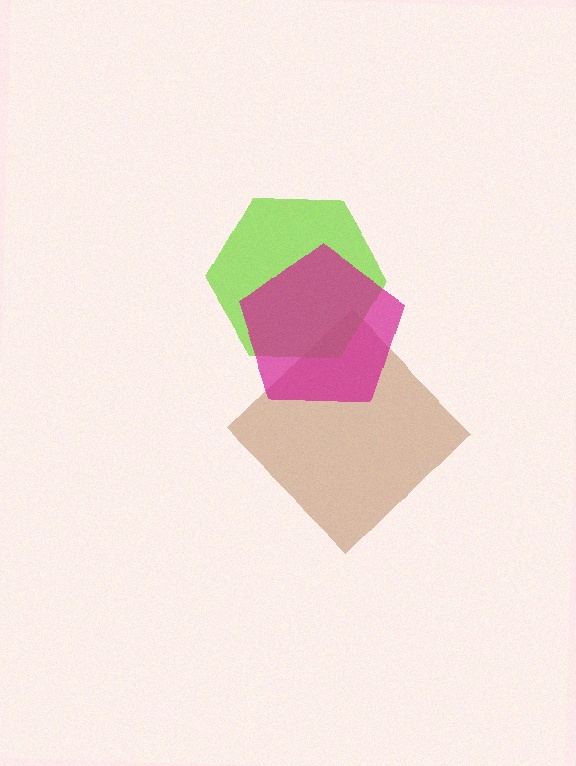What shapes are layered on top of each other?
The layered shapes are: a brown diamond, a lime hexagon, a magenta pentagon.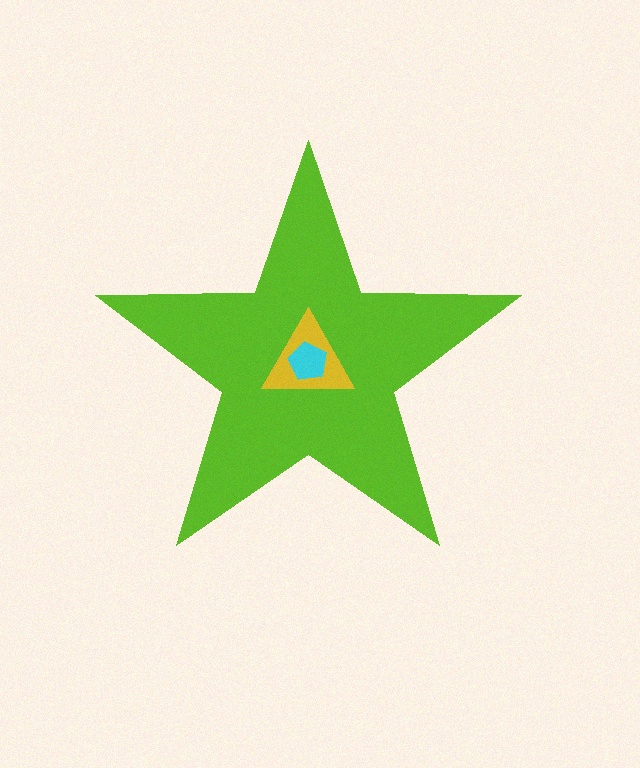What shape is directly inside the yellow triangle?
The cyan pentagon.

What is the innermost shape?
The cyan pentagon.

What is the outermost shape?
The lime star.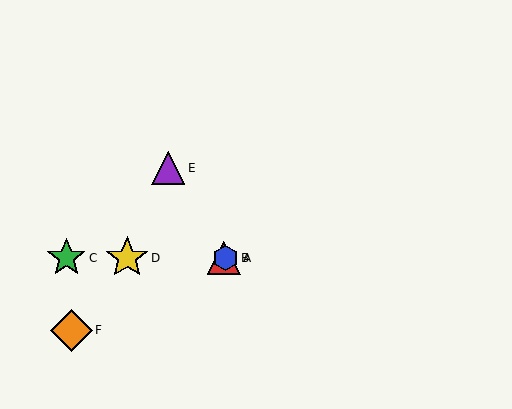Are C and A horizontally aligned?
Yes, both are at y≈258.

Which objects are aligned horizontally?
Objects A, B, C, D are aligned horizontally.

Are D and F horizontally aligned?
No, D is at y≈258 and F is at y≈330.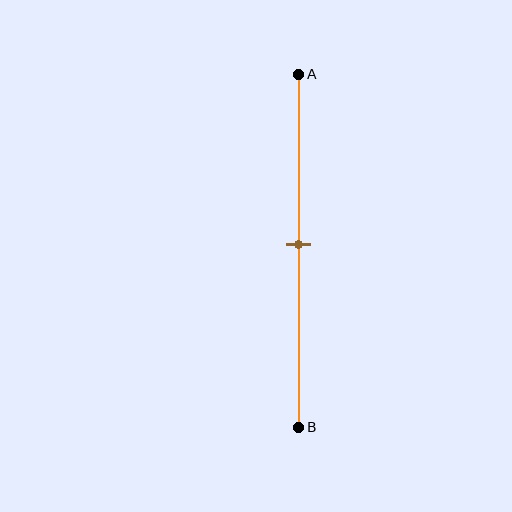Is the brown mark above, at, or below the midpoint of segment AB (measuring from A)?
The brown mark is approximately at the midpoint of segment AB.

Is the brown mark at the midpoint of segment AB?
Yes, the mark is approximately at the midpoint.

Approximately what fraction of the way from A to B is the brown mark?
The brown mark is approximately 50% of the way from A to B.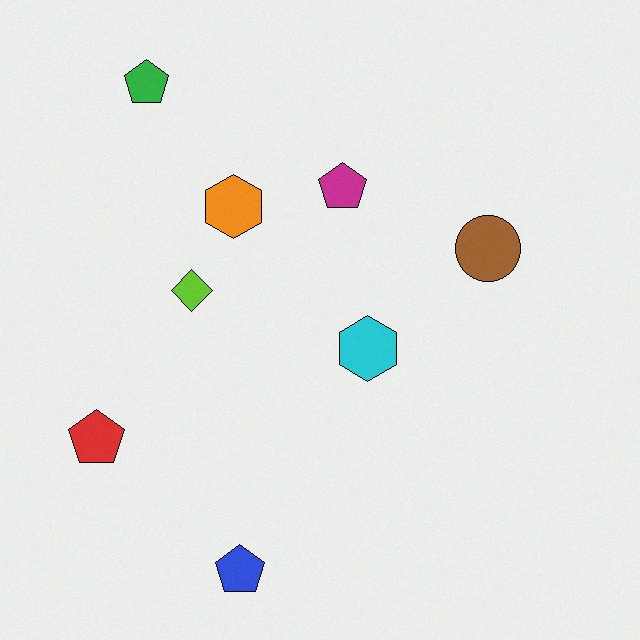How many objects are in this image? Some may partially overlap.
There are 8 objects.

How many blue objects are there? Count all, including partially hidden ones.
There is 1 blue object.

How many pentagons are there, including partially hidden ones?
There are 4 pentagons.